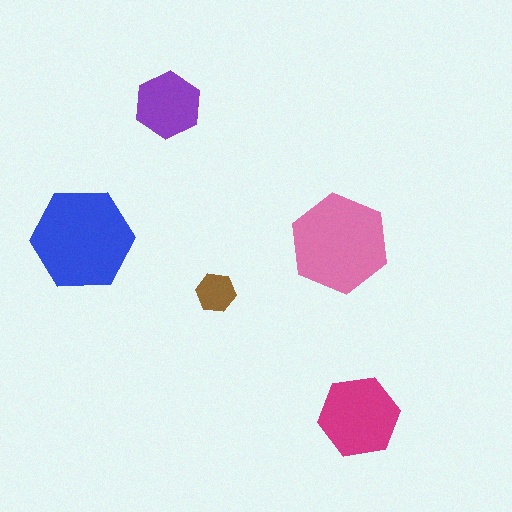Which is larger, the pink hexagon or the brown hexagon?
The pink one.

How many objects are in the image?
There are 5 objects in the image.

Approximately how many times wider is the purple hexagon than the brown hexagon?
About 1.5 times wider.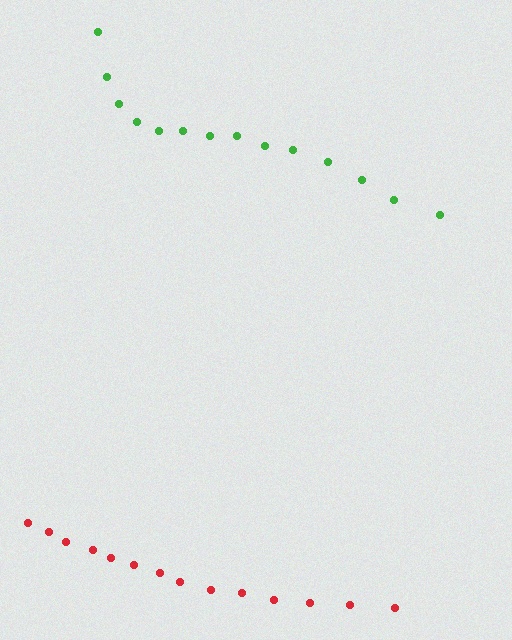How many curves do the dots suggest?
There are 2 distinct paths.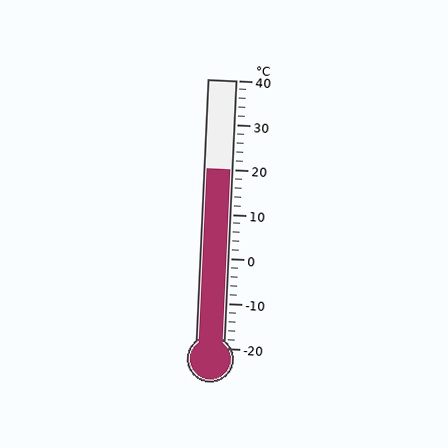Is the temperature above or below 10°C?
The temperature is above 10°C.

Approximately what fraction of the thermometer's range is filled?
The thermometer is filled to approximately 65% of its range.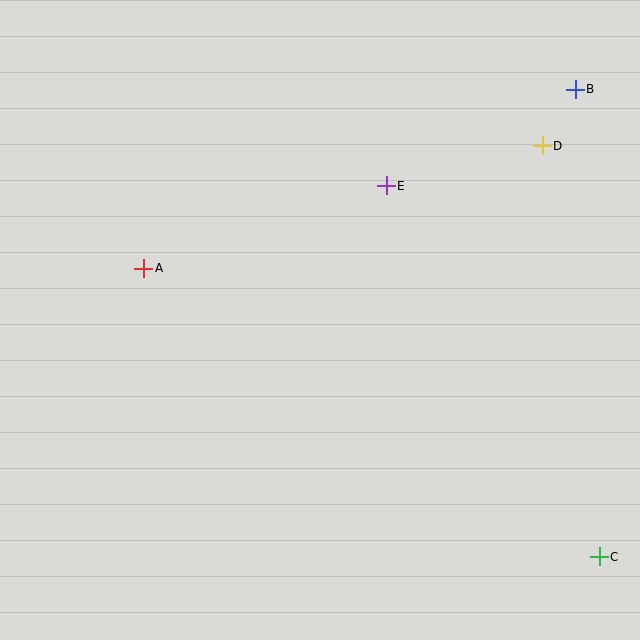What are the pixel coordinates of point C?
Point C is at (599, 557).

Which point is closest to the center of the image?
Point E at (386, 186) is closest to the center.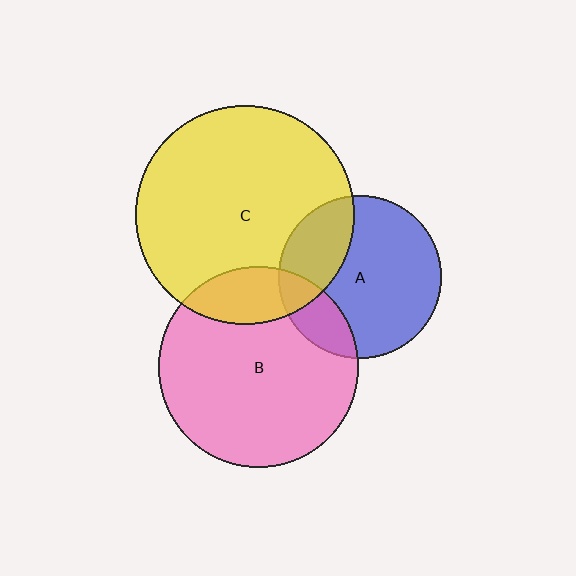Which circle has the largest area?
Circle C (yellow).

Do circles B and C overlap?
Yes.